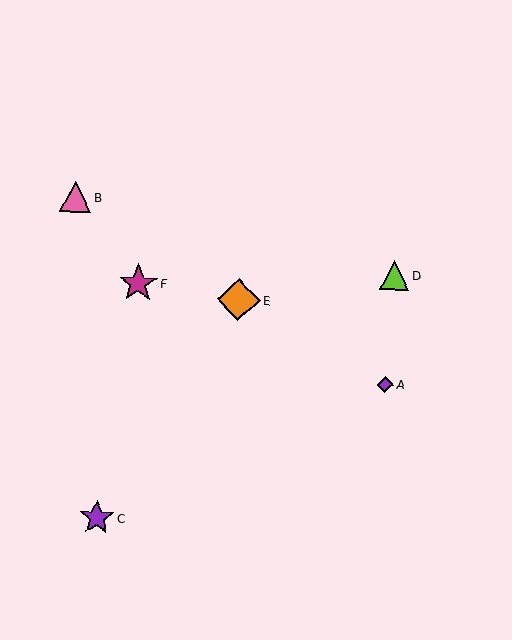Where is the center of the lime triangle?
The center of the lime triangle is at (395, 276).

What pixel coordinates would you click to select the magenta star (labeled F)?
Click at (138, 283) to select the magenta star F.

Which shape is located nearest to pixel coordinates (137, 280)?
The magenta star (labeled F) at (138, 283) is nearest to that location.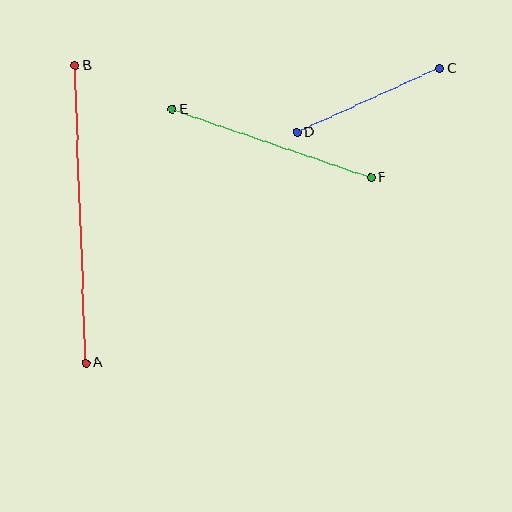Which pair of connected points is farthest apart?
Points A and B are farthest apart.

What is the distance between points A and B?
The distance is approximately 297 pixels.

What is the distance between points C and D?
The distance is approximately 157 pixels.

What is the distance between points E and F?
The distance is approximately 210 pixels.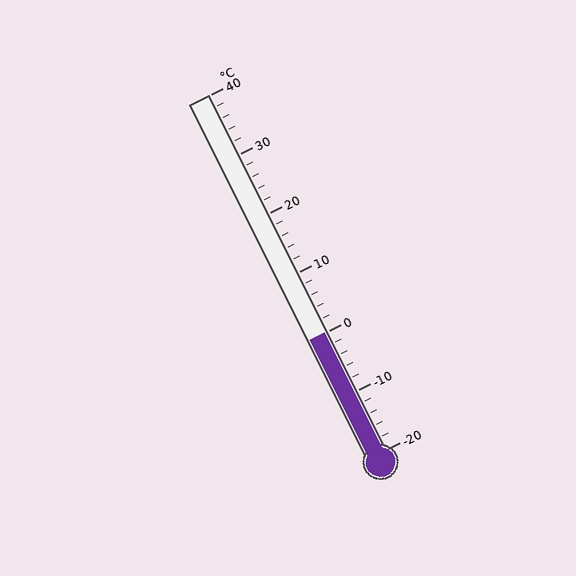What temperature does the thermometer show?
The thermometer shows approximately 0°C.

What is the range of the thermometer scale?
The thermometer scale ranges from -20°C to 40°C.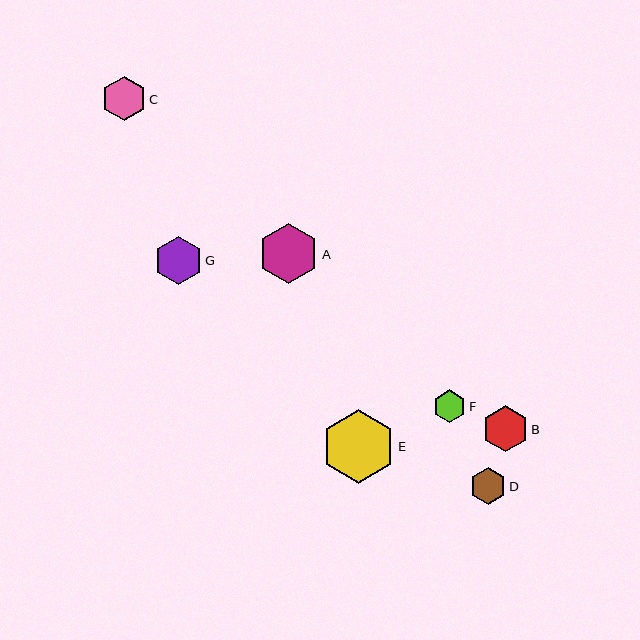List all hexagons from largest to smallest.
From largest to smallest: E, A, G, B, C, D, F.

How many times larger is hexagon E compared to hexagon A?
Hexagon E is approximately 1.2 times the size of hexagon A.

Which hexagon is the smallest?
Hexagon F is the smallest with a size of approximately 33 pixels.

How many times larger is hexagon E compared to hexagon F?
Hexagon E is approximately 2.2 times the size of hexagon F.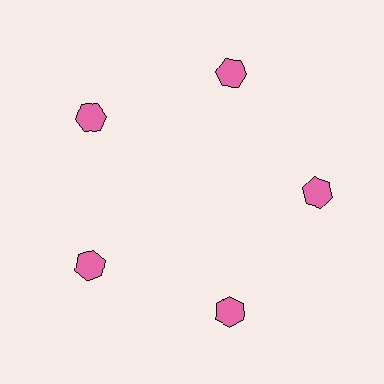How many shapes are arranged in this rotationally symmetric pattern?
There are 5 shapes, arranged in 5 groups of 1.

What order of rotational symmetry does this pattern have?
This pattern has 5-fold rotational symmetry.